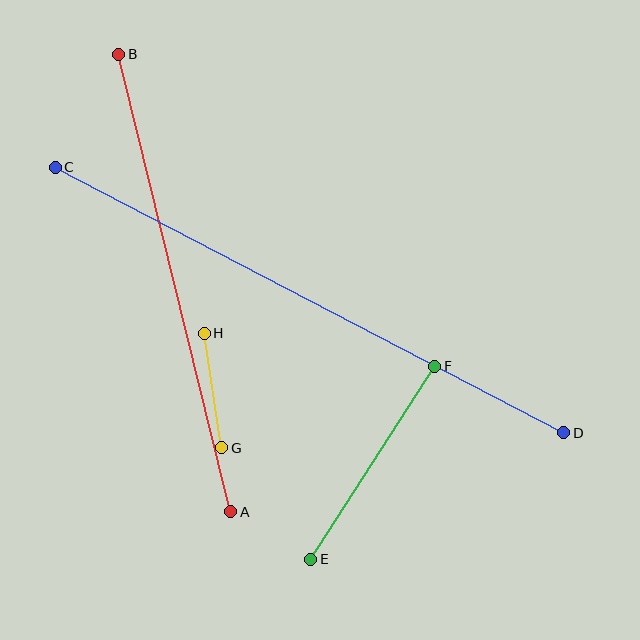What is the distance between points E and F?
The distance is approximately 229 pixels.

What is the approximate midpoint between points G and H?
The midpoint is at approximately (213, 390) pixels.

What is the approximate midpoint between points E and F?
The midpoint is at approximately (373, 463) pixels.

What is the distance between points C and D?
The distance is approximately 574 pixels.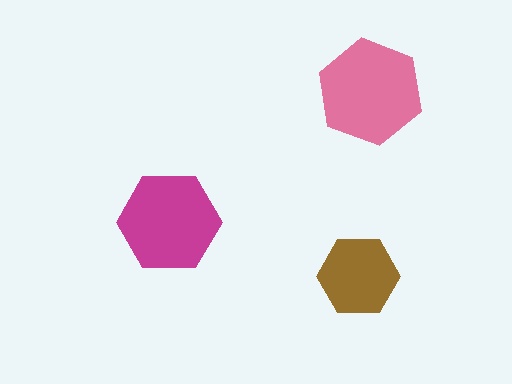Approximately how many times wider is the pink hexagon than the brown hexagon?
About 1.5 times wider.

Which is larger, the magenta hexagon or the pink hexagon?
The pink one.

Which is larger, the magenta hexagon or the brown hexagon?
The magenta one.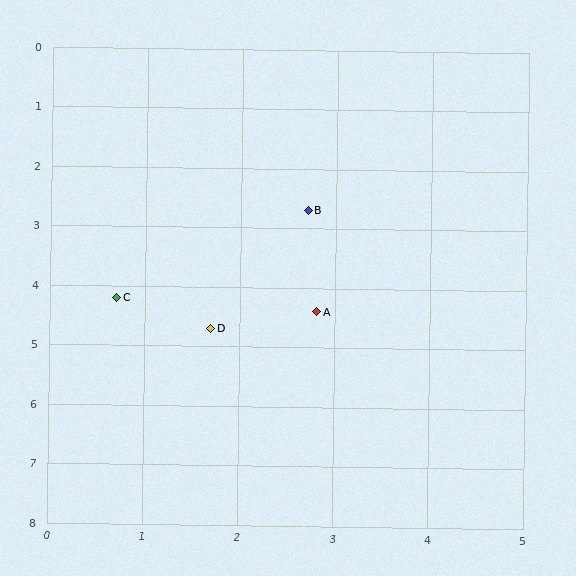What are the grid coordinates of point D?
Point D is at approximately (1.7, 4.7).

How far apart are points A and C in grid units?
Points A and C are about 2.1 grid units apart.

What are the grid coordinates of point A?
Point A is at approximately (2.8, 4.4).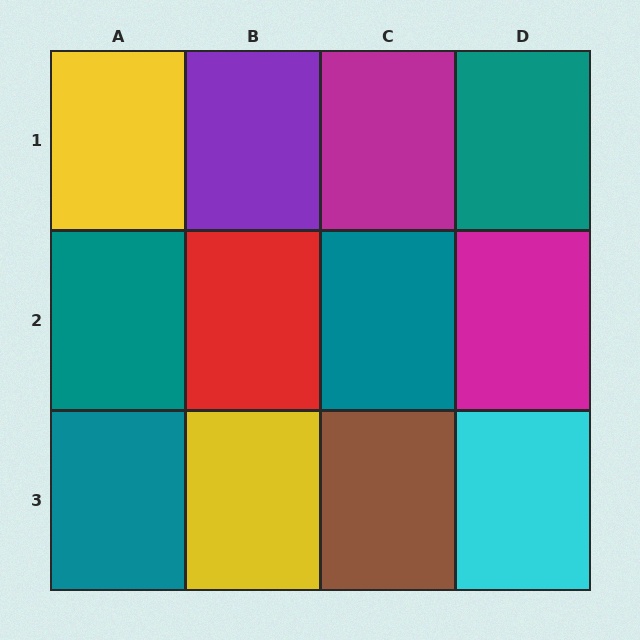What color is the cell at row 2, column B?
Red.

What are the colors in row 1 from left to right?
Yellow, purple, magenta, teal.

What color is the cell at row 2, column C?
Teal.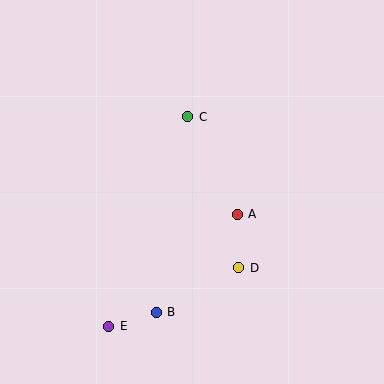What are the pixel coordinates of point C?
Point C is at (188, 117).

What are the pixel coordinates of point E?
Point E is at (109, 326).